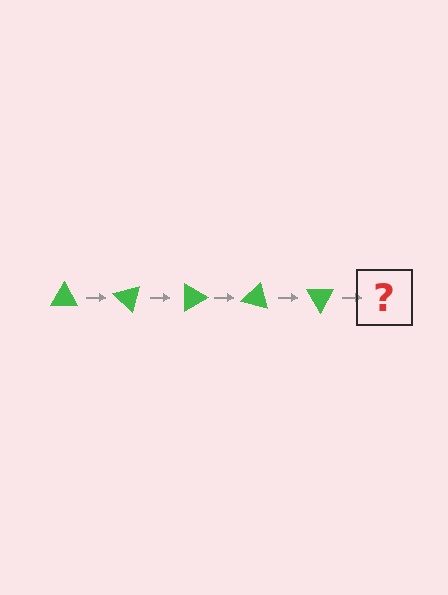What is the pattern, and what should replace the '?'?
The pattern is that the triangle rotates 45 degrees each step. The '?' should be a green triangle rotated 225 degrees.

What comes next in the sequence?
The next element should be a green triangle rotated 225 degrees.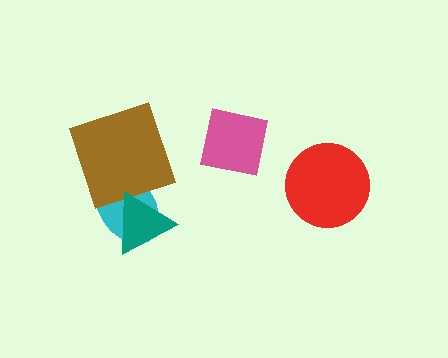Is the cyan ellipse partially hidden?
Yes, it is partially covered by another shape.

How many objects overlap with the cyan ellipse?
2 objects overlap with the cyan ellipse.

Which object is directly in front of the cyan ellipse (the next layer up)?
The brown square is directly in front of the cyan ellipse.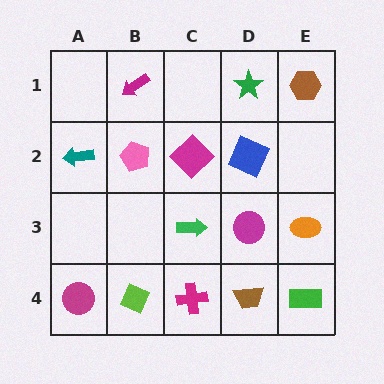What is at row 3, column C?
A green arrow.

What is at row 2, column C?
A magenta diamond.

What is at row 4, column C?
A magenta cross.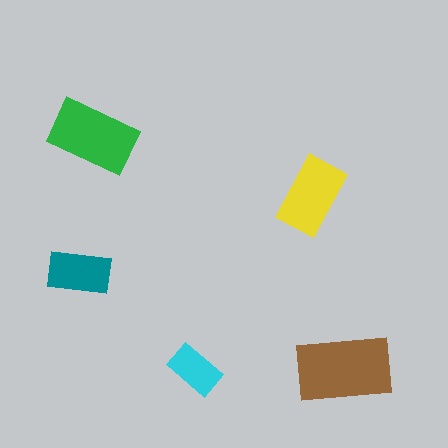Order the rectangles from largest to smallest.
the brown one, the green one, the yellow one, the teal one, the cyan one.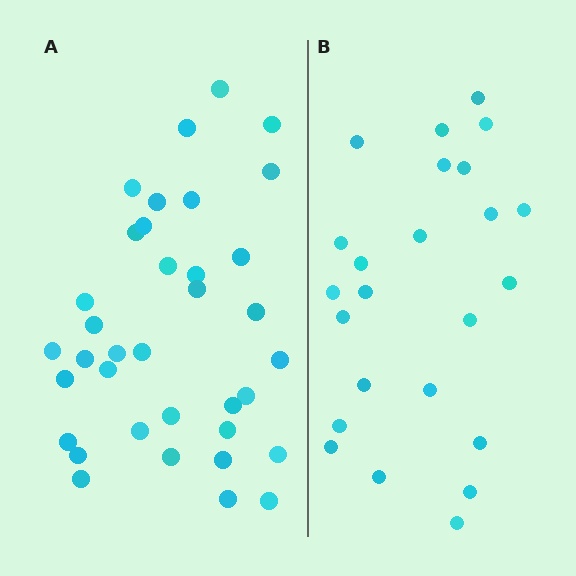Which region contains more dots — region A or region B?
Region A (the left region) has more dots.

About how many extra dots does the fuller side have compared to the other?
Region A has roughly 12 or so more dots than region B.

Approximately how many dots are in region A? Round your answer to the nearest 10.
About 40 dots. (The exact count is 36, which rounds to 40.)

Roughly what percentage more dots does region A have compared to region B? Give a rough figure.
About 50% more.